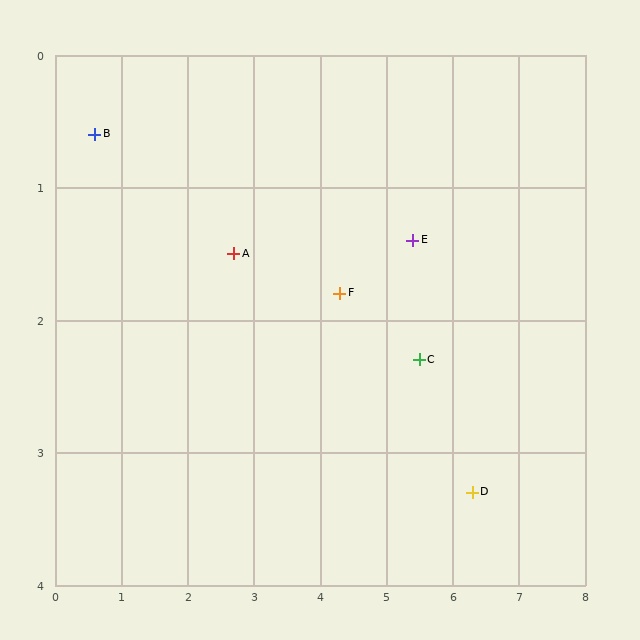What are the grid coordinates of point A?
Point A is at approximately (2.7, 1.5).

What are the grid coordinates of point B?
Point B is at approximately (0.6, 0.6).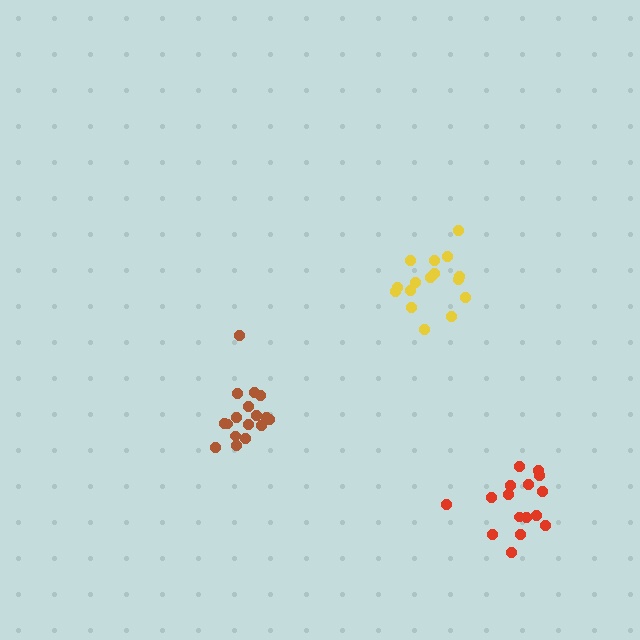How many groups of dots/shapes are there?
There are 3 groups.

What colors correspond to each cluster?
The clusters are colored: brown, yellow, red.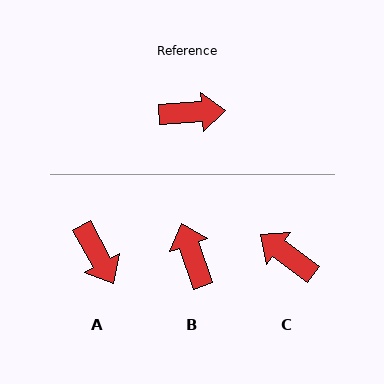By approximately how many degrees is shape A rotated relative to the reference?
Approximately 65 degrees clockwise.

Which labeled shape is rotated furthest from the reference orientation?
C, about 139 degrees away.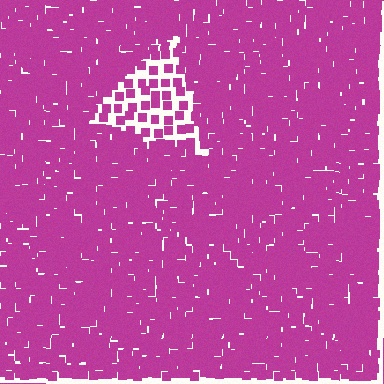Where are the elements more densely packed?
The elements are more densely packed outside the triangle boundary.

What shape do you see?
I see a triangle.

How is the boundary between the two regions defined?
The boundary is defined by a change in element density (approximately 2.8x ratio). All elements are the same color, size, and shape.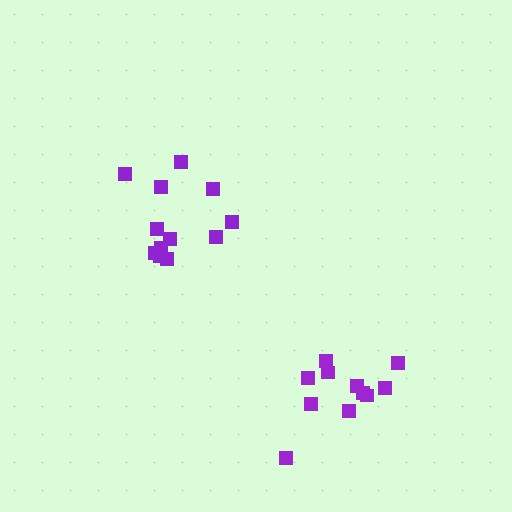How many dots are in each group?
Group 1: 12 dots, Group 2: 11 dots (23 total).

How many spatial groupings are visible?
There are 2 spatial groupings.